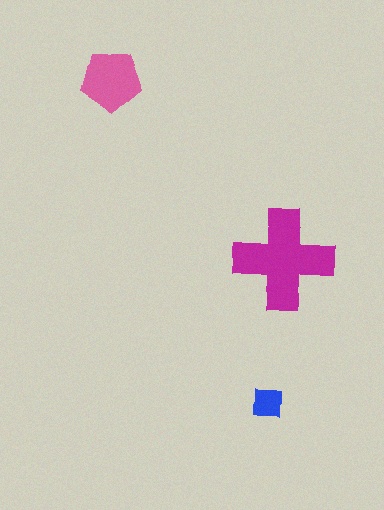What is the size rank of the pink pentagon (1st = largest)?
2nd.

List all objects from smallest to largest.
The blue square, the pink pentagon, the magenta cross.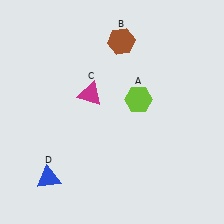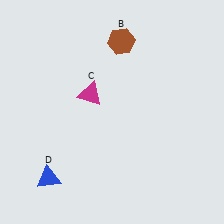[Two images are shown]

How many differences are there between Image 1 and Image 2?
There is 1 difference between the two images.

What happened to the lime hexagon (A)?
The lime hexagon (A) was removed in Image 2. It was in the top-right area of Image 1.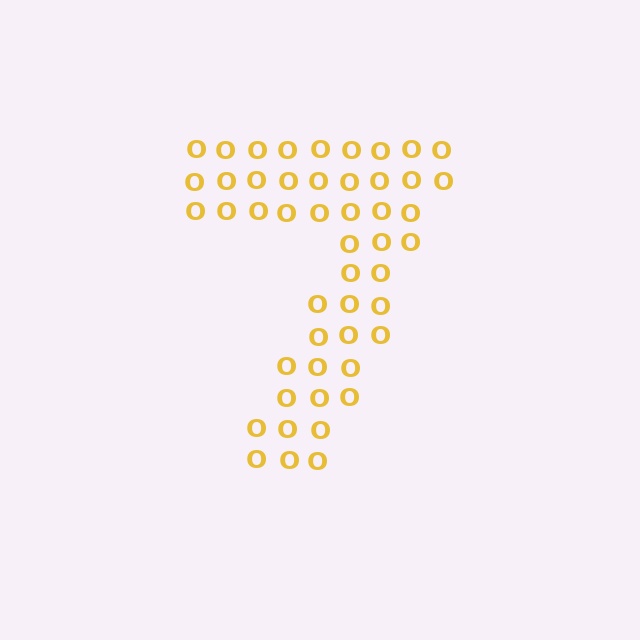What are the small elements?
The small elements are letter O's.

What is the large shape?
The large shape is the digit 7.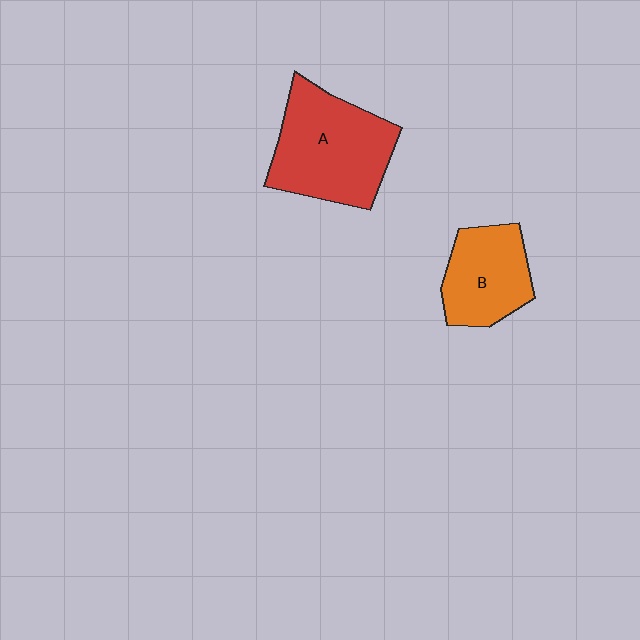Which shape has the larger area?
Shape A (red).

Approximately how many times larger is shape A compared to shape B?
Approximately 1.5 times.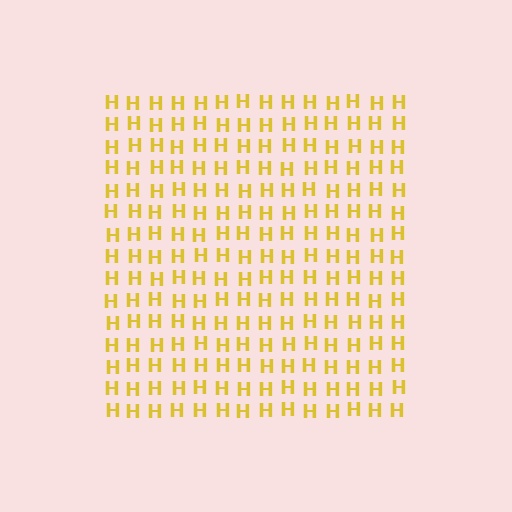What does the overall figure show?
The overall figure shows a square.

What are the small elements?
The small elements are letter H's.